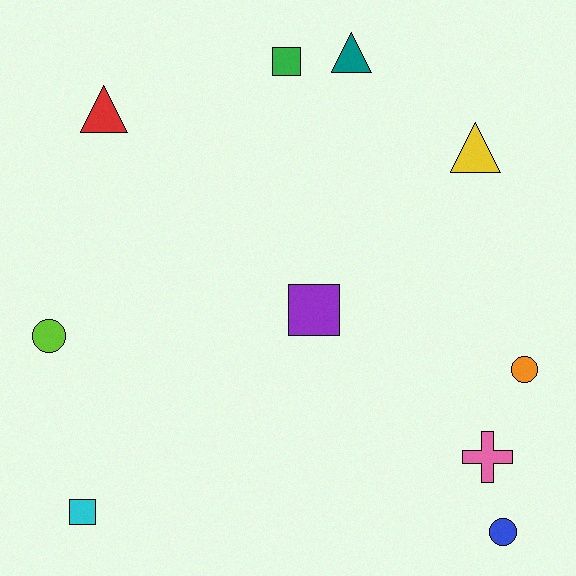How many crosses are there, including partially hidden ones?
There is 1 cross.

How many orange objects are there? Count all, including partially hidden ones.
There is 1 orange object.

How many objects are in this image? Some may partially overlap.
There are 10 objects.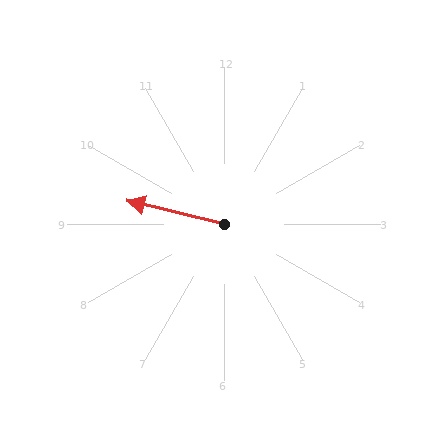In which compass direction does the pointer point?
West.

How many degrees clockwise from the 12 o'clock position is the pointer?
Approximately 283 degrees.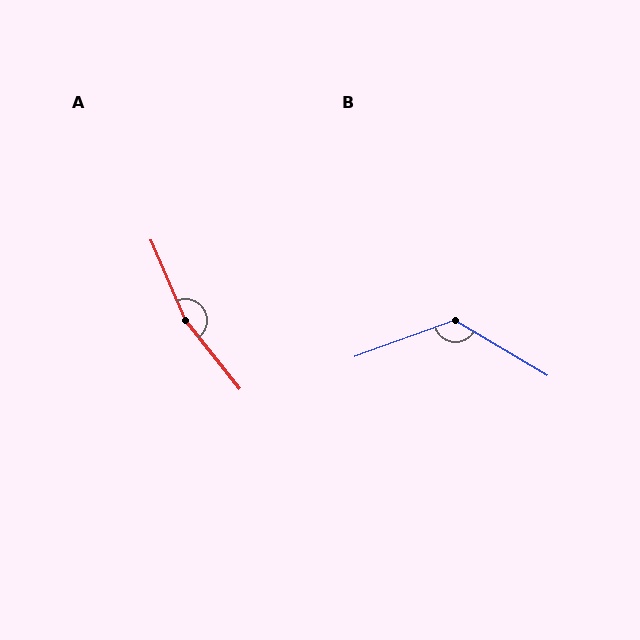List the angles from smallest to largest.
B (129°), A (165°).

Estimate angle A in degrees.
Approximately 165 degrees.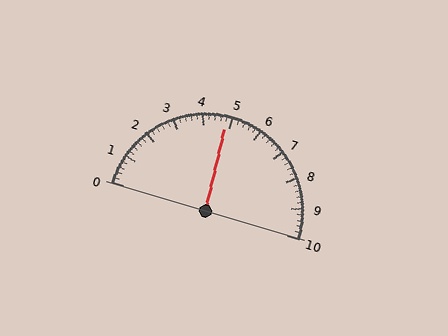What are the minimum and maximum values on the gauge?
The gauge ranges from 0 to 10.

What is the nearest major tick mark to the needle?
The nearest major tick mark is 5.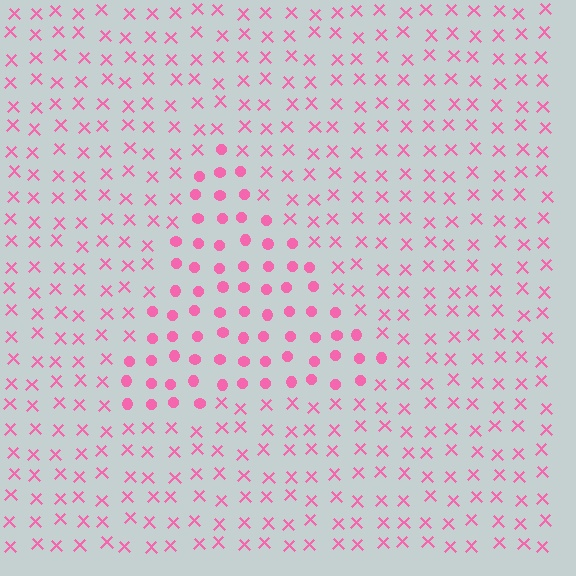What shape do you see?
I see a triangle.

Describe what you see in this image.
The image is filled with small pink elements arranged in a uniform grid. A triangle-shaped region contains circles, while the surrounding area contains X marks. The boundary is defined purely by the change in element shape.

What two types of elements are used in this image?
The image uses circles inside the triangle region and X marks outside it.